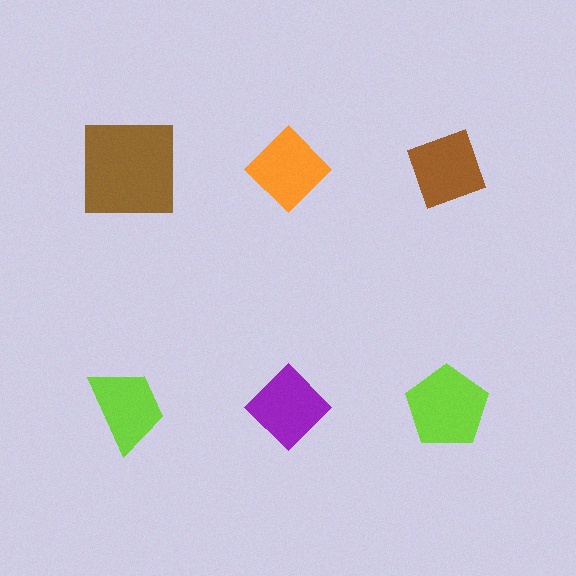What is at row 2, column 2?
A purple diamond.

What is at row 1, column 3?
A brown diamond.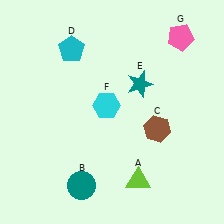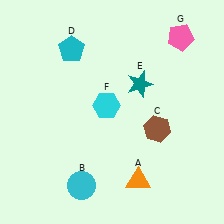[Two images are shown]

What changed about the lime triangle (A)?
In Image 1, A is lime. In Image 2, it changed to orange.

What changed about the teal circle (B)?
In Image 1, B is teal. In Image 2, it changed to cyan.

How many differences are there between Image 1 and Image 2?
There are 2 differences between the two images.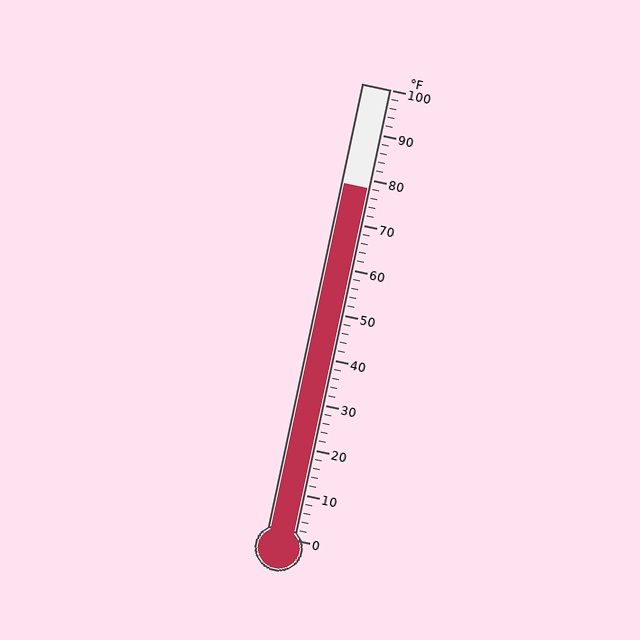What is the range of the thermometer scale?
The thermometer scale ranges from 0°F to 100°F.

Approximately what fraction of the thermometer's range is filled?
The thermometer is filled to approximately 80% of its range.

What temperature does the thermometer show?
The thermometer shows approximately 78°F.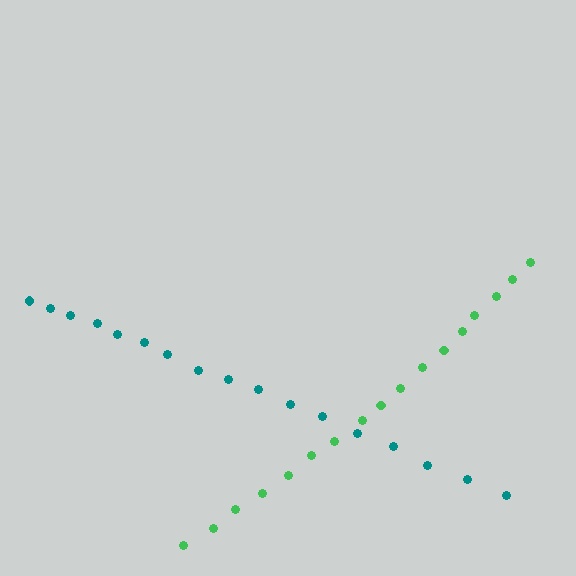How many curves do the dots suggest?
There are 2 distinct paths.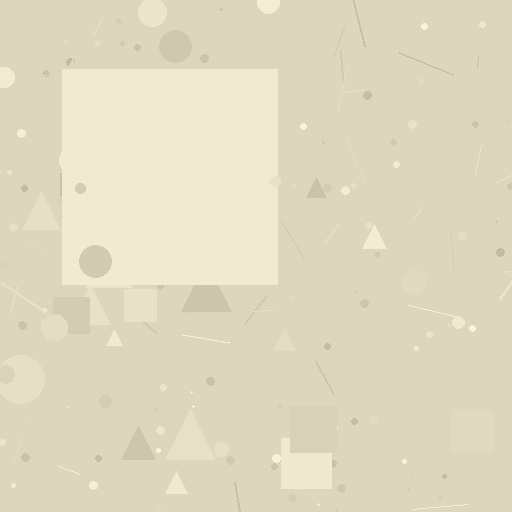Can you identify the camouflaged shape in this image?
The camouflaged shape is a square.